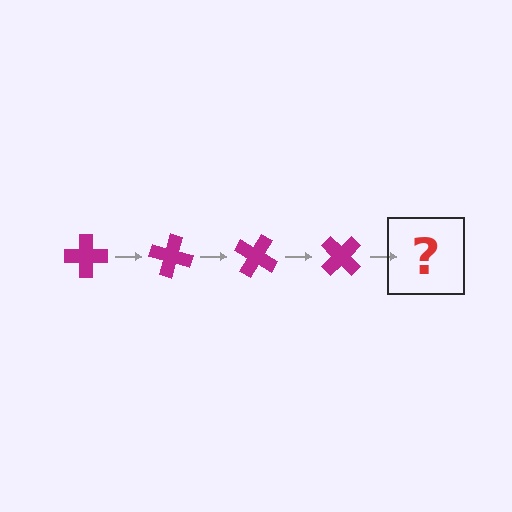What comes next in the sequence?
The next element should be a magenta cross rotated 60 degrees.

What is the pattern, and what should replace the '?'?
The pattern is that the cross rotates 15 degrees each step. The '?' should be a magenta cross rotated 60 degrees.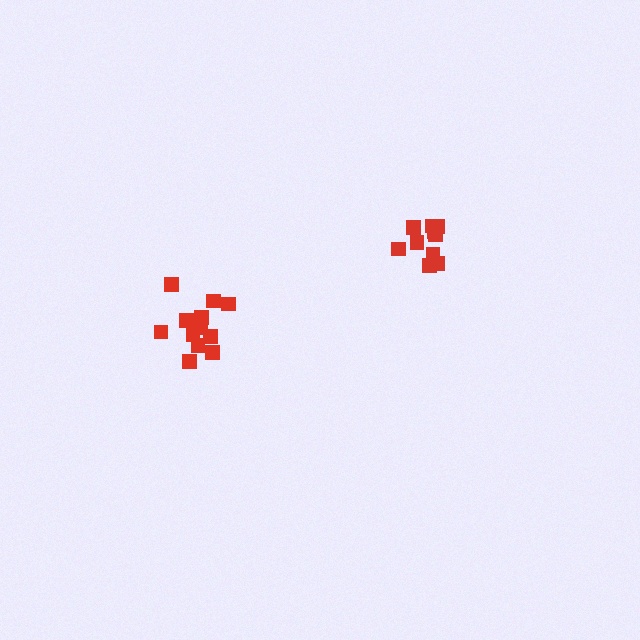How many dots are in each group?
Group 1: 10 dots, Group 2: 15 dots (25 total).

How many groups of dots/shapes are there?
There are 2 groups.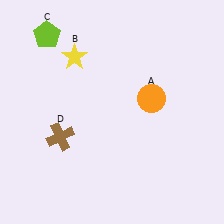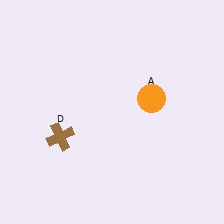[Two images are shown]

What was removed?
The lime pentagon (C), the yellow star (B) were removed in Image 2.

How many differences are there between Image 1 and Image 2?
There are 2 differences between the two images.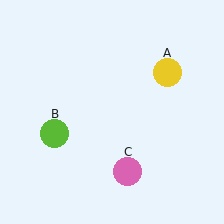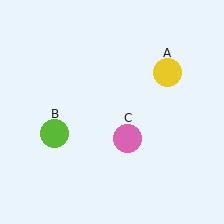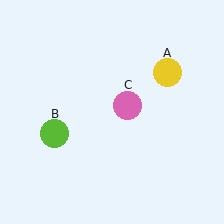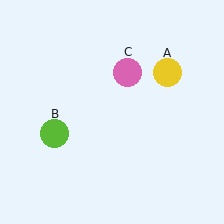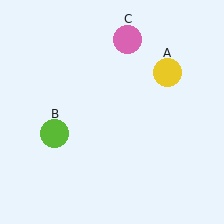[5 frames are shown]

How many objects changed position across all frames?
1 object changed position: pink circle (object C).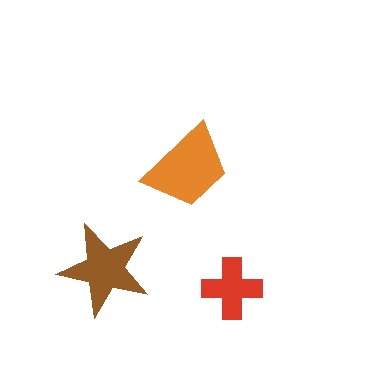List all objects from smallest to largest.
The red cross, the brown star, the orange trapezoid.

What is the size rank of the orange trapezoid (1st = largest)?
1st.